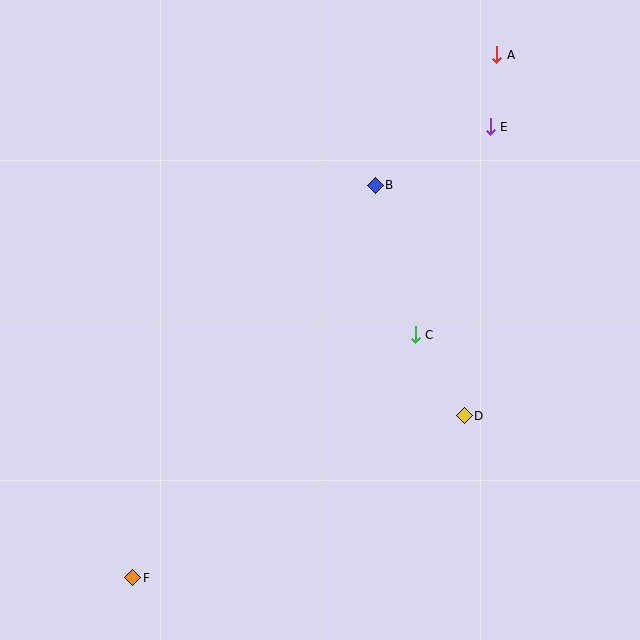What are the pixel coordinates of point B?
Point B is at (375, 185).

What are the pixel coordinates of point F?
Point F is at (133, 578).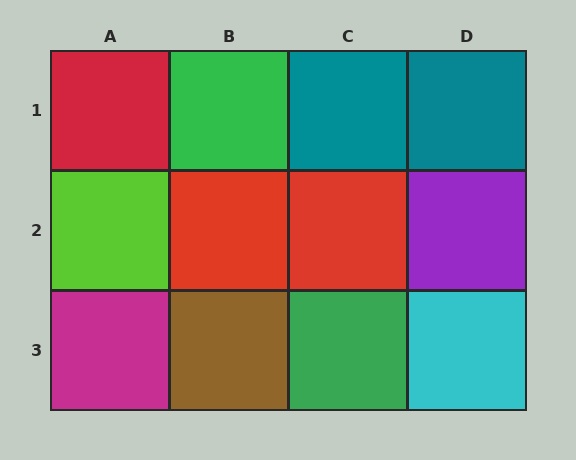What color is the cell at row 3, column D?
Cyan.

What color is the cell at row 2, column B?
Red.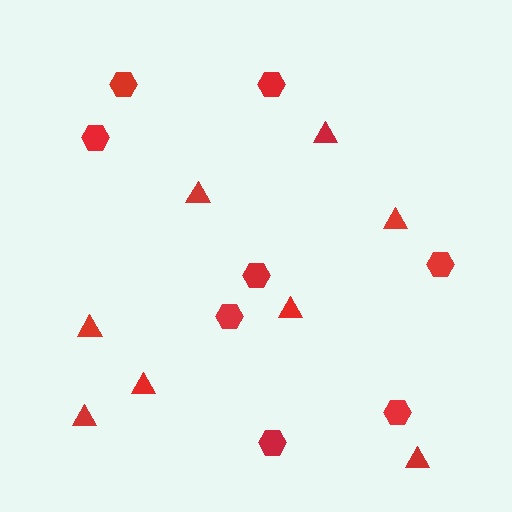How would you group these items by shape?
There are 2 groups: one group of hexagons (8) and one group of triangles (8).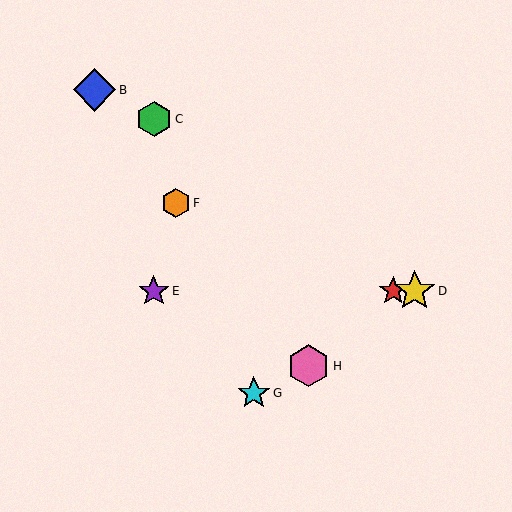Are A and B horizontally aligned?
No, A is at y≈291 and B is at y≈90.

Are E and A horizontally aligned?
Yes, both are at y≈291.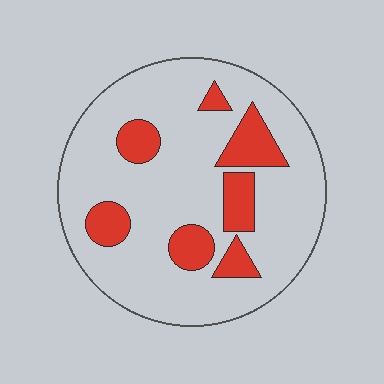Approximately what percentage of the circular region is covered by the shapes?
Approximately 20%.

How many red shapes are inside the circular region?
7.